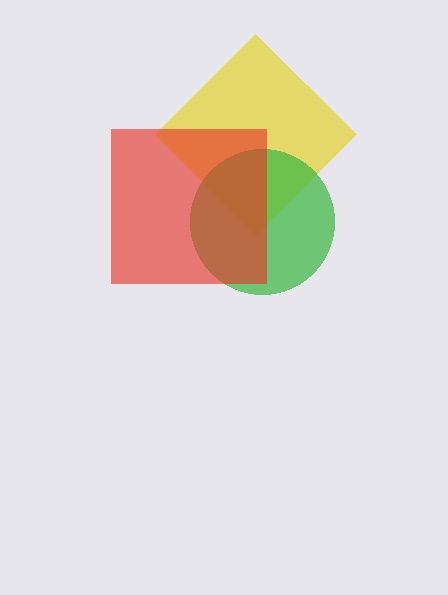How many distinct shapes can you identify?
There are 3 distinct shapes: a yellow diamond, a green circle, a red square.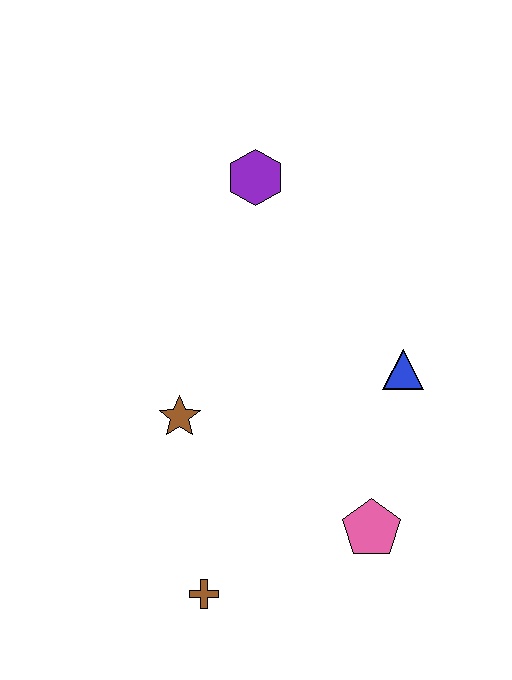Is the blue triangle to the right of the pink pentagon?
Yes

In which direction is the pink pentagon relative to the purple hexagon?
The pink pentagon is below the purple hexagon.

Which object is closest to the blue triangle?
The pink pentagon is closest to the blue triangle.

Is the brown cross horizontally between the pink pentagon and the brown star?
Yes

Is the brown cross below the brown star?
Yes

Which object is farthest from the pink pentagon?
The purple hexagon is farthest from the pink pentagon.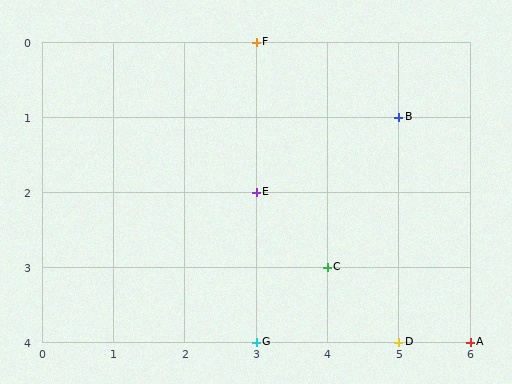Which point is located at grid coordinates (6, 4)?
Point A is at (6, 4).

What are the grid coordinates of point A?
Point A is at grid coordinates (6, 4).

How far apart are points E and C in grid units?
Points E and C are 1 column and 1 row apart (about 1.4 grid units diagonally).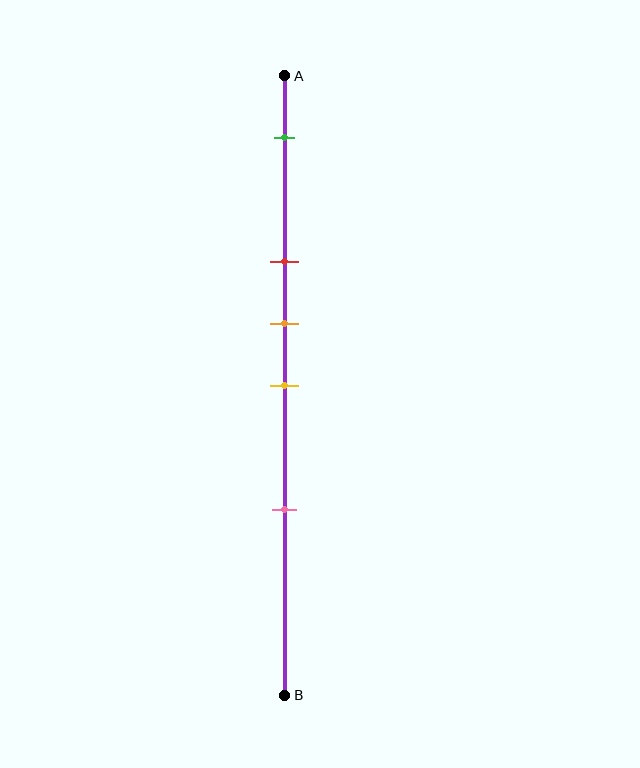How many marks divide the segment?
There are 5 marks dividing the segment.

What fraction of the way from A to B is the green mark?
The green mark is approximately 10% (0.1) of the way from A to B.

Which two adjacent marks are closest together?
The orange and yellow marks are the closest adjacent pair.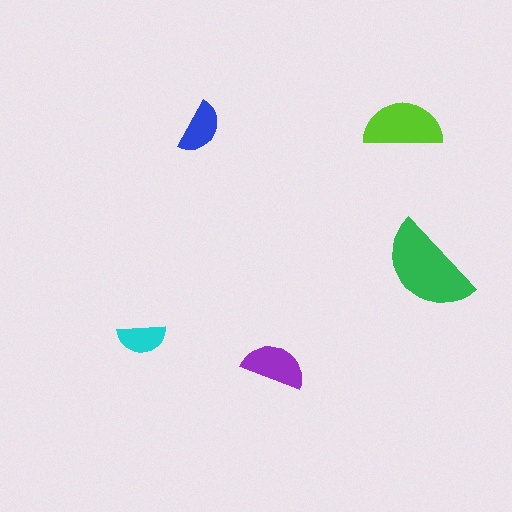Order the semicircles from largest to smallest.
the green one, the lime one, the purple one, the blue one, the cyan one.